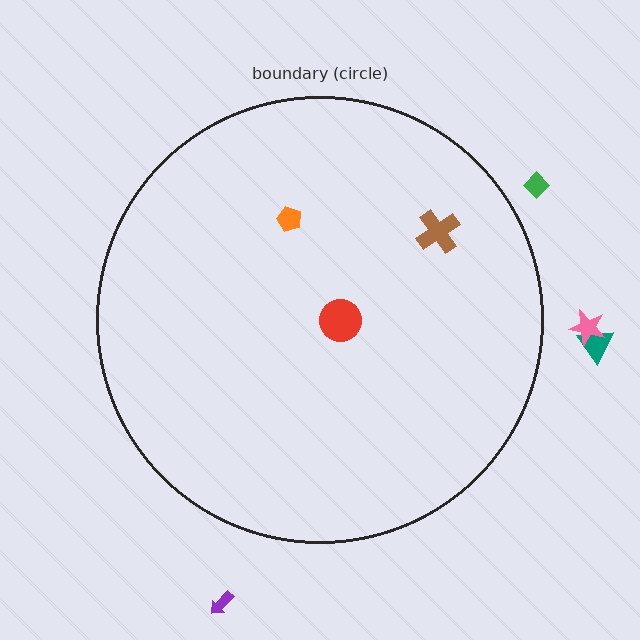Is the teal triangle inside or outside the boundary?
Outside.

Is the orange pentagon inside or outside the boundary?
Inside.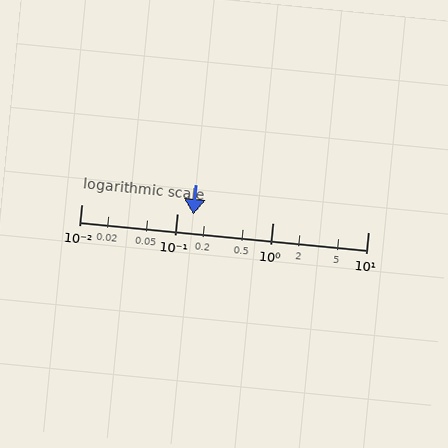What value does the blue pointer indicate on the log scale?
The pointer indicates approximately 0.15.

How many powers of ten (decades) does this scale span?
The scale spans 3 decades, from 0.01 to 10.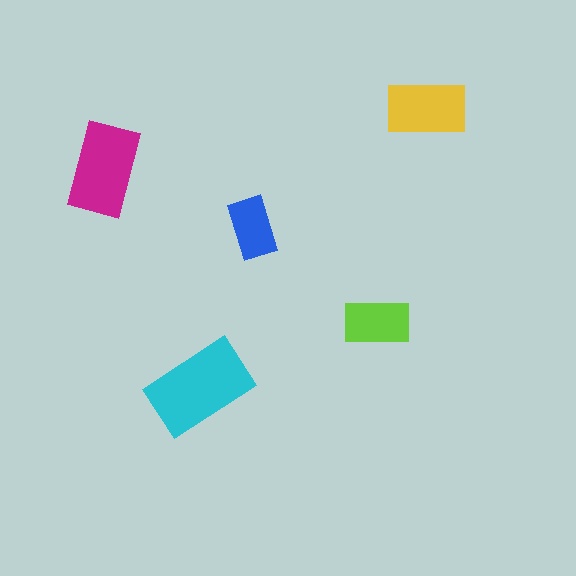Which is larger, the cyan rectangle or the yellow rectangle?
The cyan one.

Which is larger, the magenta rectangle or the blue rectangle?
The magenta one.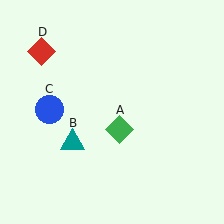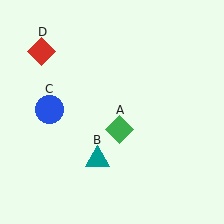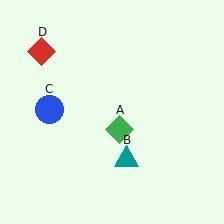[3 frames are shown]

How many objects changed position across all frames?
1 object changed position: teal triangle (object B).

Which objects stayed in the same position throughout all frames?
Green diamond (object A) and blue circle (object C) and red diamond (object D) remained stationary.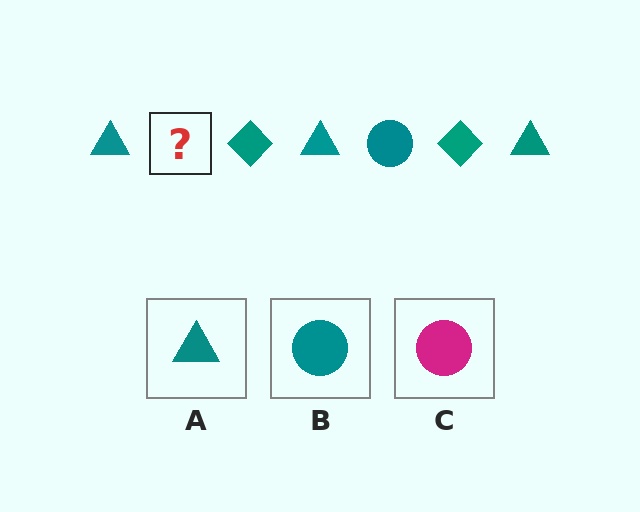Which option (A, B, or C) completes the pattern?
B.